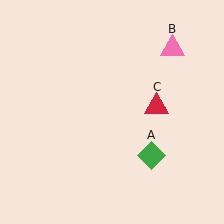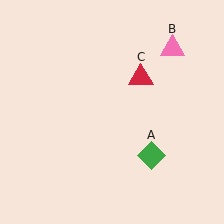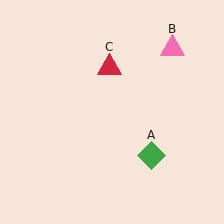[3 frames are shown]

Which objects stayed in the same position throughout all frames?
Green diamond (object A) and pink triangle (object B) remained stationary.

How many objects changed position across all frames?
1 object changed position: red triangle (object C).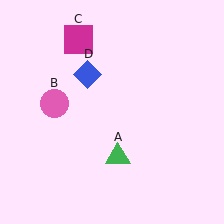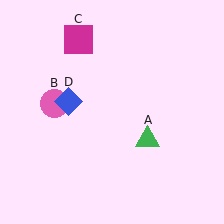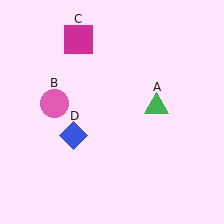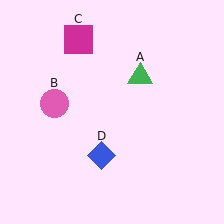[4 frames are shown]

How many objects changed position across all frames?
2 objects changed position: green triangle (object A), blue diamond (object D).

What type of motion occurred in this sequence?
The green triangle (object A), blue diamond (object D) rotated counterclockwise around the center of the scene.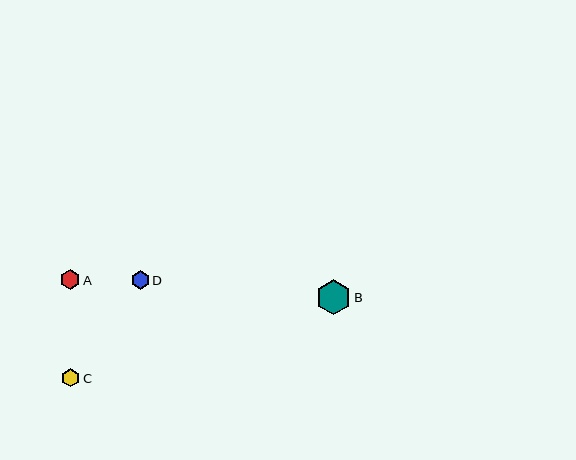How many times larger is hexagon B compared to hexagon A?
Hexagon B is approximately 1.7 times the size of hexagon A.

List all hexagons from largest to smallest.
From largest to smallest: B, A, D, C.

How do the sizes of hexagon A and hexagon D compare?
Hexagon A and hexagon D are approximately the same size.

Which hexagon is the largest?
Hexagon B is the largest with a size of approximately 35 pixels.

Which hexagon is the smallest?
Hexagon C is the smallest with a size of approximately 18 pixels.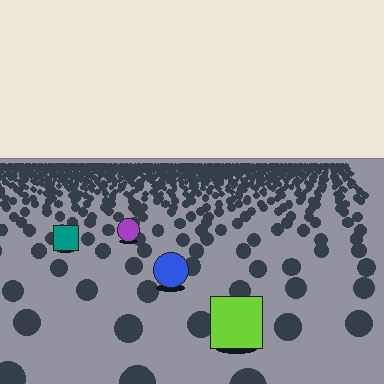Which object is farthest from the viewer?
The purple circle is farthest from the viewer. It appears smaller and the ground texture around it is denser.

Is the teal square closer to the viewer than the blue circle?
No. The blue circle is closer — you can tell from the texture gradient: the ground texture is coarser near it.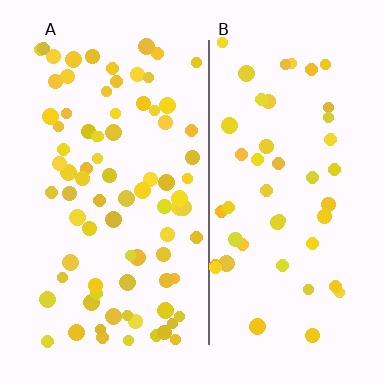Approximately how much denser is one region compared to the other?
Approximately 1.7× — region A over region B.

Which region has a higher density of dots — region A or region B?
A (the left).